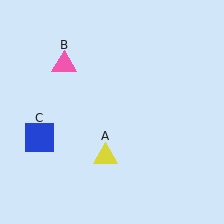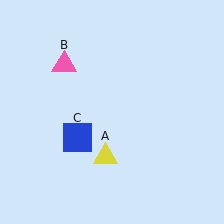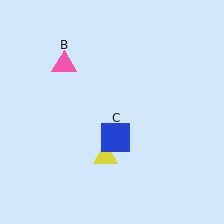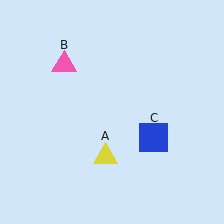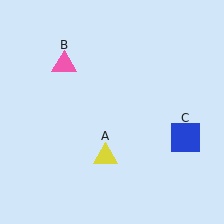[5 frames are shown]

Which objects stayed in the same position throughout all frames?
Yellow triangle (object A) and pink triangle (object B) remained stationary.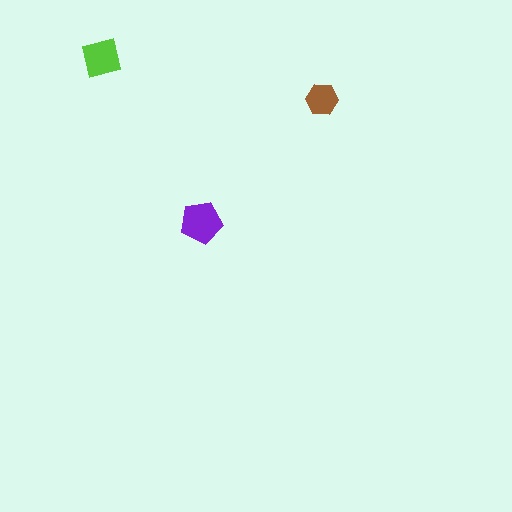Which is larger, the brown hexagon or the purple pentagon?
The purple pentagon.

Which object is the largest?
The purple pentagon.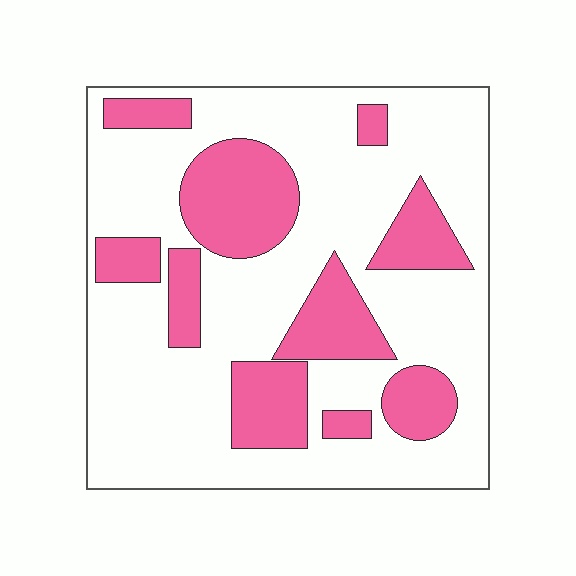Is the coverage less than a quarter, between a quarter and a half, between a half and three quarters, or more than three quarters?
Between a quarter and a half.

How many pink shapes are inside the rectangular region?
10.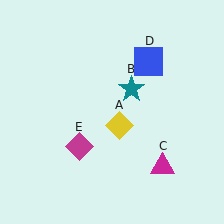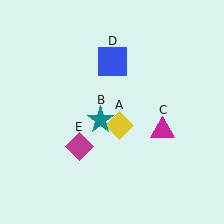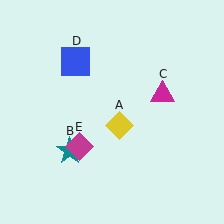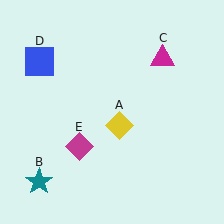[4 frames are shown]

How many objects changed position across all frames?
3 objects changed position: teal star (object B), magenta triangle (object C), blue square (object D).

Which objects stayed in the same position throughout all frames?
Yellow diamond (object A) and magenta diamond (object E) remained stationary.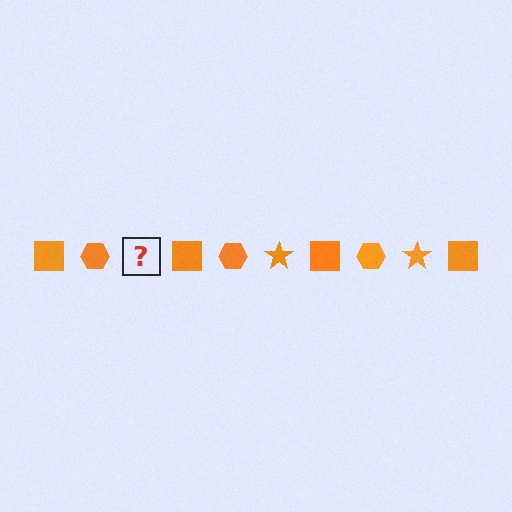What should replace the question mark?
The question mark should be replaced with an orange star.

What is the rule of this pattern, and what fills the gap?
The rule is that the pattern cycles through square, hexagon, star shapes in orange. The gap should be filled with an orange star.